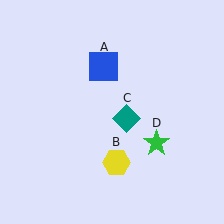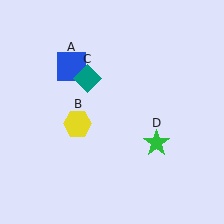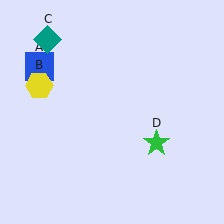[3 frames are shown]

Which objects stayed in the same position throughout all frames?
Green star (object D) remained stationary.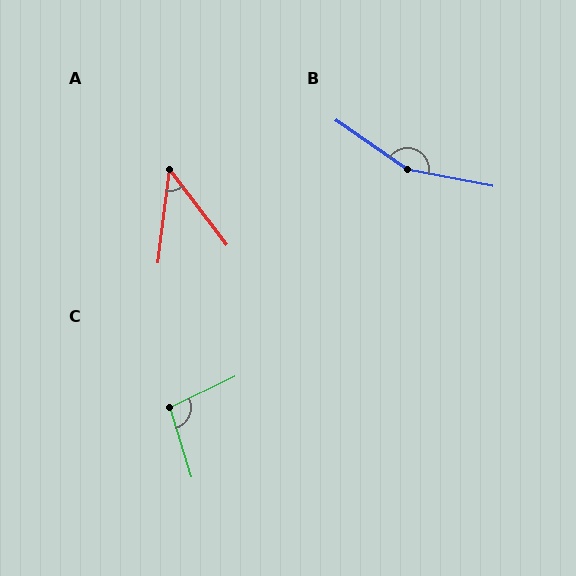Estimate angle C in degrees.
Approximately 99 degrees.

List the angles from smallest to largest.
A (44°), C (99°), B (157°).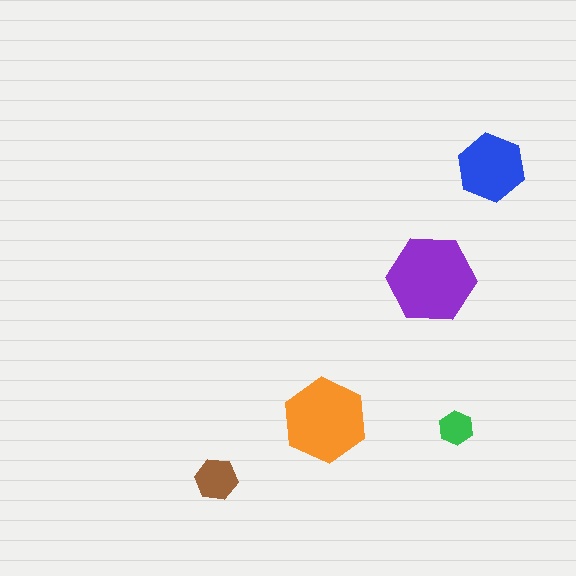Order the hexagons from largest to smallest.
the purple one, the orange one, the blue one, the brown one, the green one.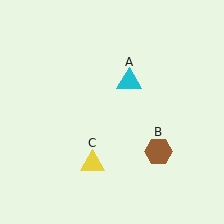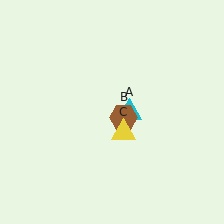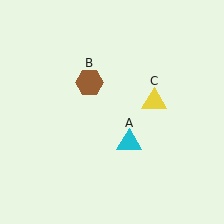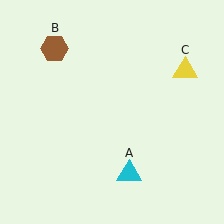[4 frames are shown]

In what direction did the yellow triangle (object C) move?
The yellow triangle (object C) moved up and to the right.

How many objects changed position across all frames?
3 objects changed position: cyan triangle (object A), brown hexagon (object B), yellow triangle (object C).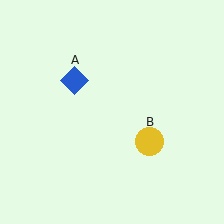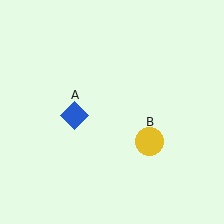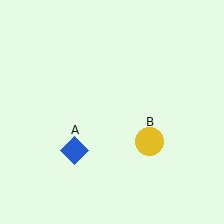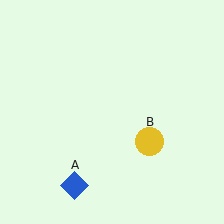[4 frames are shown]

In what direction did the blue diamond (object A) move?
The blue diamond (object A) moved down.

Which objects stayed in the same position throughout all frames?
Yellow circle (object B) remained stationary.